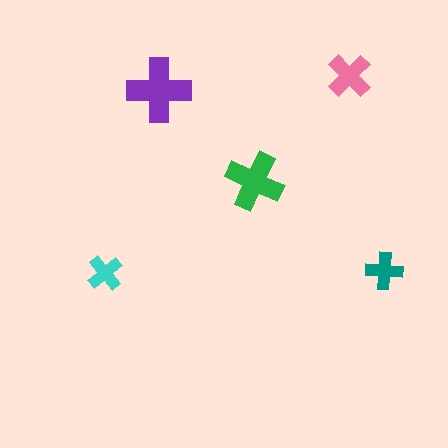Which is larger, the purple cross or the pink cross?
The purple one.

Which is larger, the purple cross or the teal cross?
The purple one.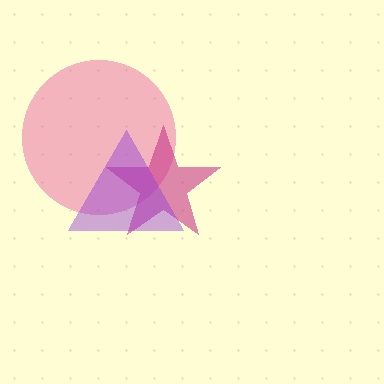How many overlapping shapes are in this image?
There are 3 overlapping shapes in the image.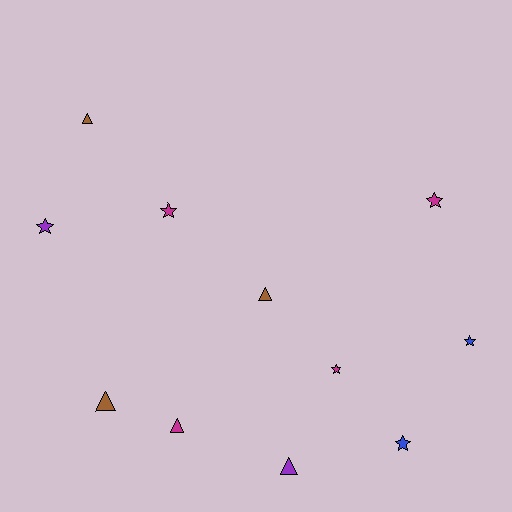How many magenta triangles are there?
There is 1 magenta triangle.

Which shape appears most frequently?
Star, with 6 objects.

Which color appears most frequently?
Magenta, with 4 objects.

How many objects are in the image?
There are 11 objects.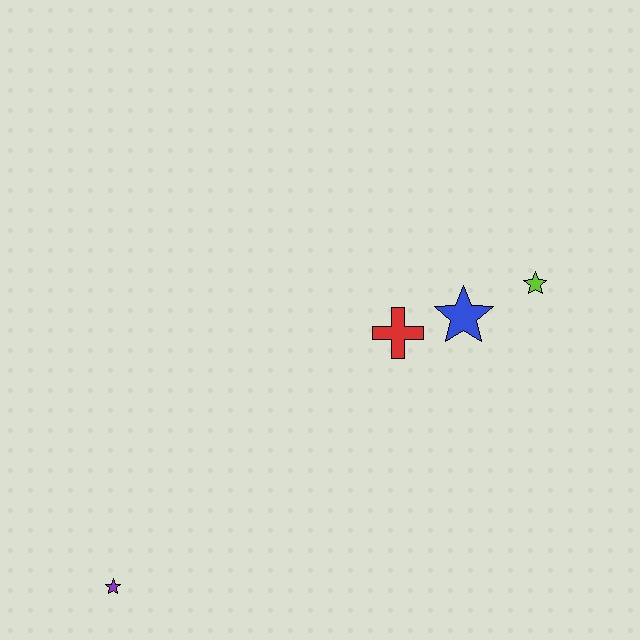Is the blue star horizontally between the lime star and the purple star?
Yes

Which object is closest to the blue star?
The red cross is closest to the blue star.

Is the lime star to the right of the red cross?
Yes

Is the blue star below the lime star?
Yes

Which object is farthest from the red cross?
The purple star is farthest from the red cross.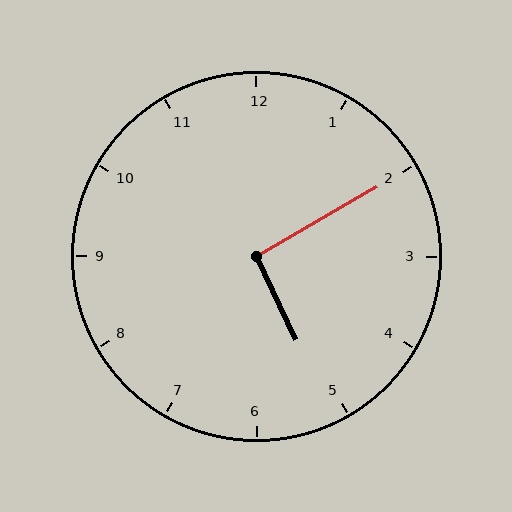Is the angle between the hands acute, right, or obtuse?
It is right.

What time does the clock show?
5:10.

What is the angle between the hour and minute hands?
Approximately 95 degrees.